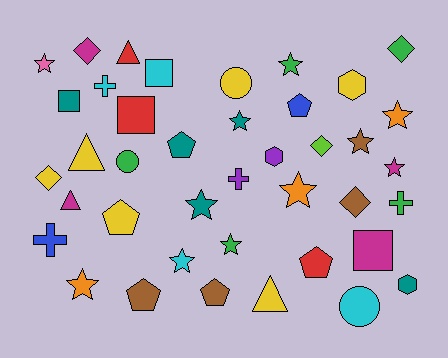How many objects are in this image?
There are 40 objects.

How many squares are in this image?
There are 4 squares.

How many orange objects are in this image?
There are 3 orange objects.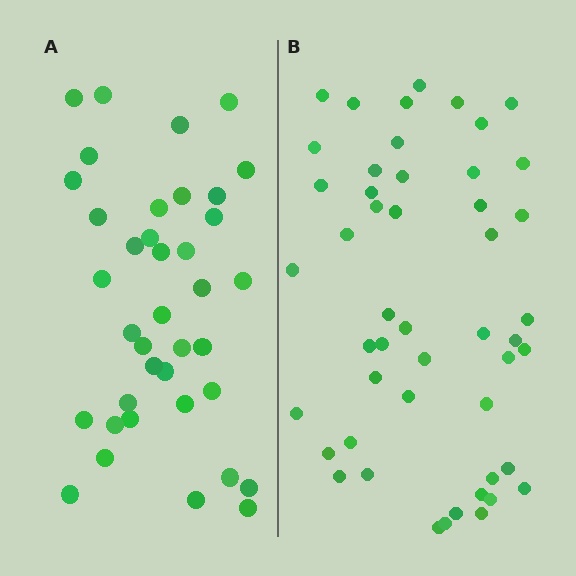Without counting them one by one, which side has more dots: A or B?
Region B (the right region) has more dots.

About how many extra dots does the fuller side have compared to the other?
Region B has roughly 12 or so more dots than region A.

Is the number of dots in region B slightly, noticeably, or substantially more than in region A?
Region B has noticeably more, but not dramatically so. The ratio is roughly 1.3 to 1.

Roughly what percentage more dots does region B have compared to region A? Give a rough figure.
About 30% more.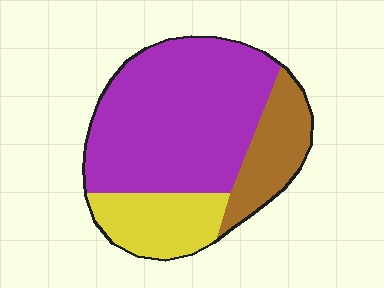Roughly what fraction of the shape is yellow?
Yellow takes up less than a quarter of the shape.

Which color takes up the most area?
Purple, at roughly 60%.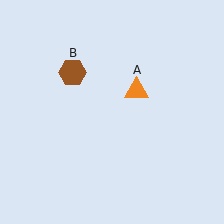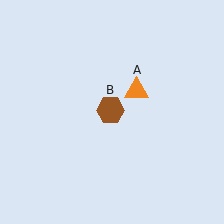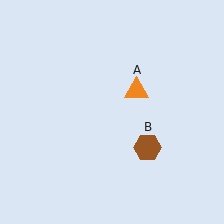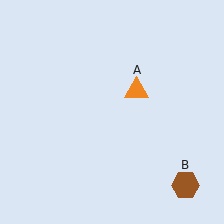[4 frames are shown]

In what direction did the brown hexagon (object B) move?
The brown hexagon (object B) moved down and to the right.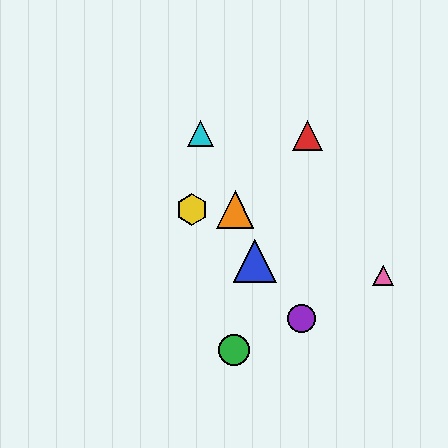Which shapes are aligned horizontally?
The yellow hexagon, the orange triangle are aligned horizontally.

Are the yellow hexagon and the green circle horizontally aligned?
No, the yellow hexagon is at y≈209 and the green circle is at y≈350.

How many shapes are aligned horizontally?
2 shapes (the yellow hexagon, the orange triangle) are aligned horizontally.